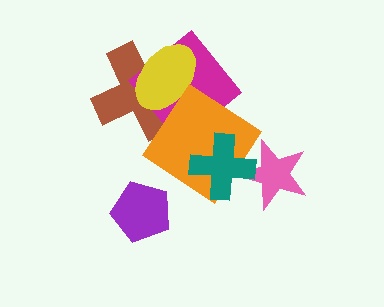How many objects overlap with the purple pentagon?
0 objects overlap with the purple pentagon.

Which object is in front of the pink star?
The teal cross is in front of the pink star.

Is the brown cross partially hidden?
Yes, it is partially covered by another shape.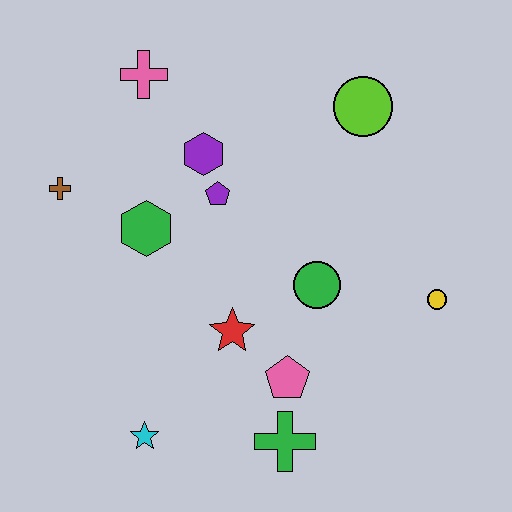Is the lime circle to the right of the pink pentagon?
Yes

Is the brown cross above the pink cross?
No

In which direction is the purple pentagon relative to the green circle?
The purple pentagon is to the left of the green circle.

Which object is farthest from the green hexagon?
The yellow circle is farthest from the green hexagon.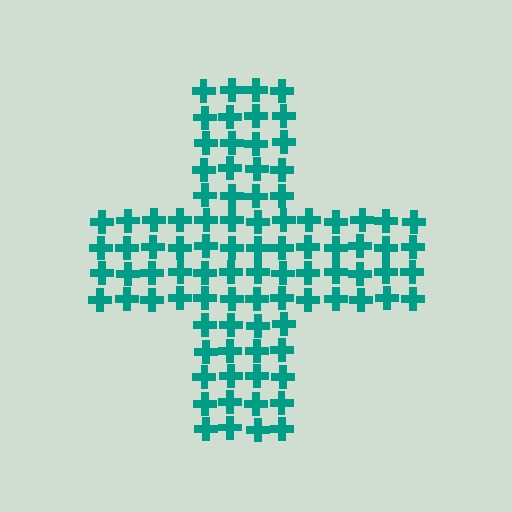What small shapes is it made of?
It is made of small crosses.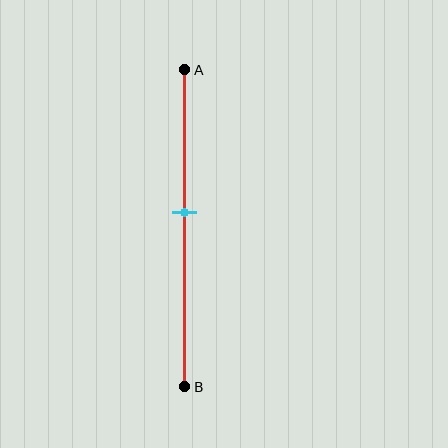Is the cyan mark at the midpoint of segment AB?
No, the mark is at about 45% from A, not at the 50% midpoint.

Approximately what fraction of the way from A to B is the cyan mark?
The cyan mark is approximately 45% of the way from A to B.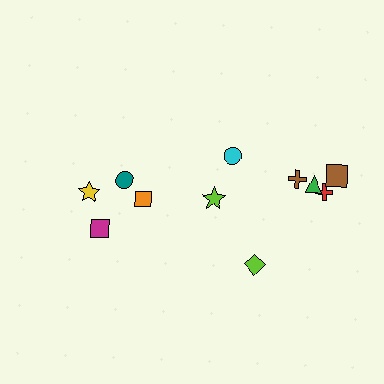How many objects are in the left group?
There are 4 objects.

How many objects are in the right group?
There are 7 objects.